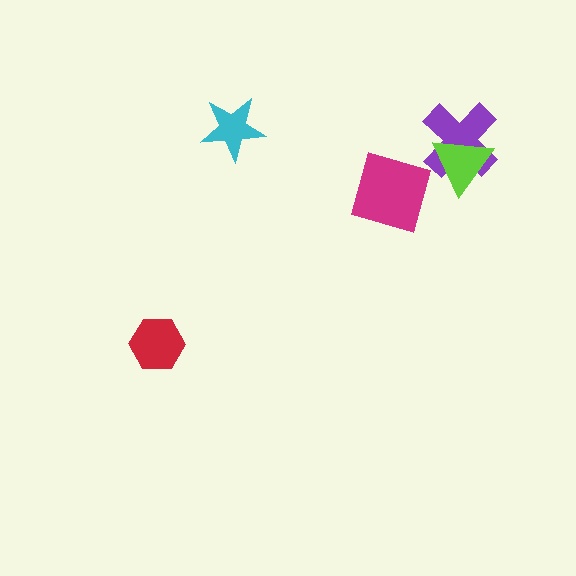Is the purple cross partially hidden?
Yes, it is partially covered by another shape.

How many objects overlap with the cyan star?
0 objects overlap with the cyan star.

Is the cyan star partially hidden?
No, no other shape covers it.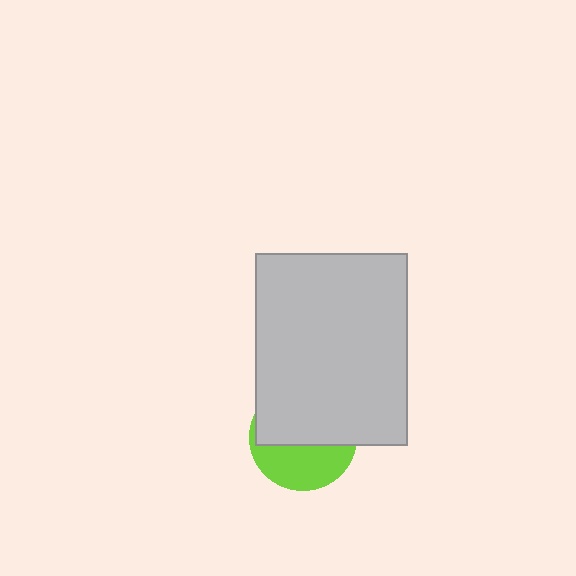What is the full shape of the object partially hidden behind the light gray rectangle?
The partially hidden object is a lime circle.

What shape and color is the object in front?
The object in front is a light gray rectangle.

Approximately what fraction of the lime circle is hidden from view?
Roughly 58% of the lime circle is hidden behind the light gray rectangle.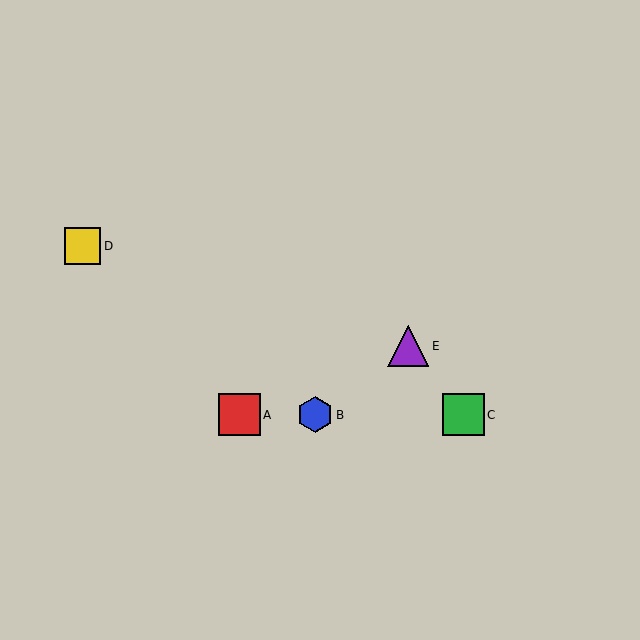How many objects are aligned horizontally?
3 objects (A, B, C) are aligned horizontally.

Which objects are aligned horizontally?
Objects A, B, C are aligned horizontally.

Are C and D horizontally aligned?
No, C is at y≈415 and D is at y≈246.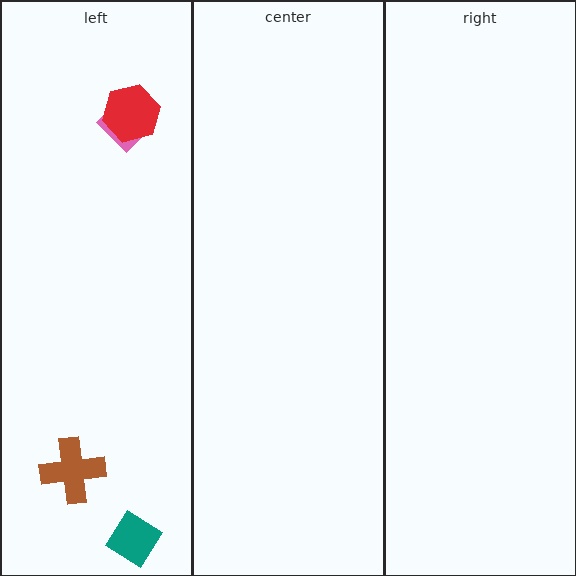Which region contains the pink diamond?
The left region.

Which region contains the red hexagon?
The left region.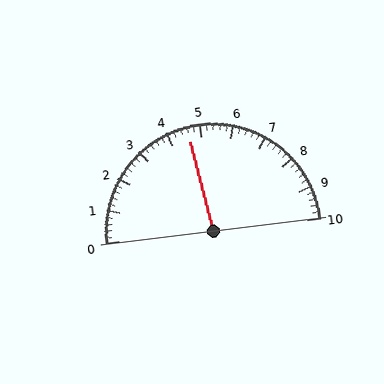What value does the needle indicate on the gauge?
The needle indicates approximately 4.6.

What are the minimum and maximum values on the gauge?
The gauge ranges from 0 to 10.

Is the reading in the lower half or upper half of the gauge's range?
The reading is in the lower half of the range (0 to 10).